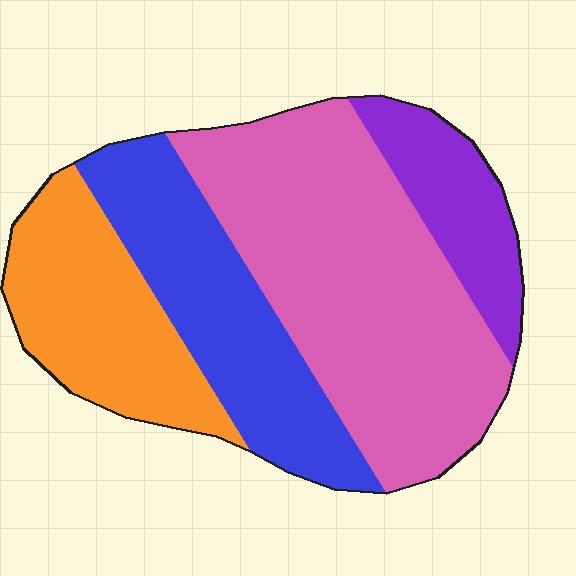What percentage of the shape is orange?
Orange covers roughly 20% of the shape.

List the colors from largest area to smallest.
From largest to smallest: pink, blue, orange, purple.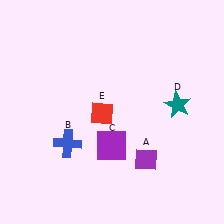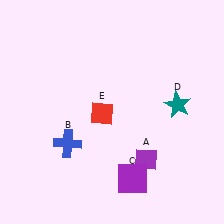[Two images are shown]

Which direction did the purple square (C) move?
The purple square (C) moved down.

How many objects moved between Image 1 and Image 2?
1 object moved between the two images.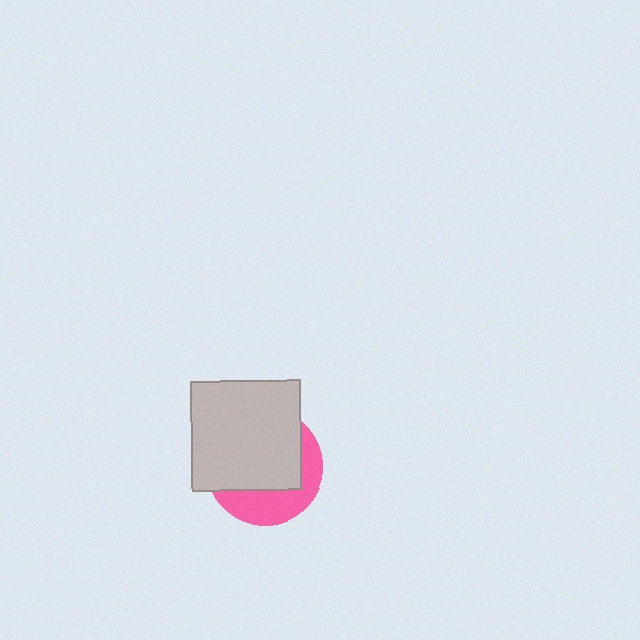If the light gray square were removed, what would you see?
You would see the complete pink circle.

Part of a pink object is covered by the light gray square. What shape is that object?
It is a circle.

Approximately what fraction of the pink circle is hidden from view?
Roughly 64% of the pink circle is hidden behind the light gray square.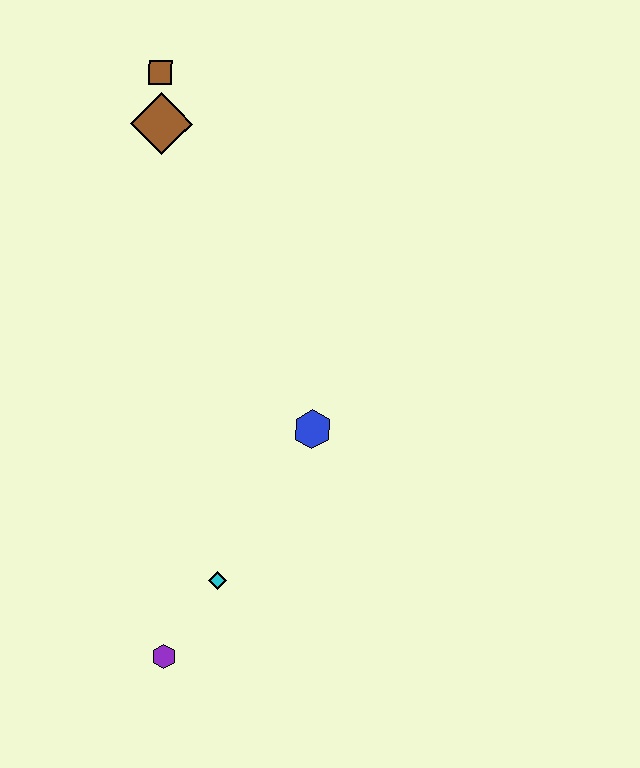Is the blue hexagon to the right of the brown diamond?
Yes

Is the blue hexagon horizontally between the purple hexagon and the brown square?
No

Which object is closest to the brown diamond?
The brown square is closest to the brown diamond.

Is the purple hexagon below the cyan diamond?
Yes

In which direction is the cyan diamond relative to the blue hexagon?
The cyan diamond is below the blue hexagon.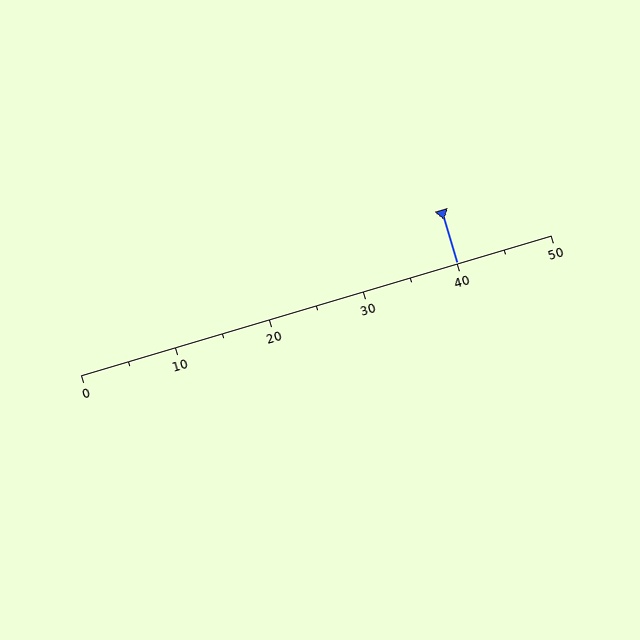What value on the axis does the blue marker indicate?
The marker indicates approximately 40.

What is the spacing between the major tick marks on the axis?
The major ticks are spaced 10 apart.